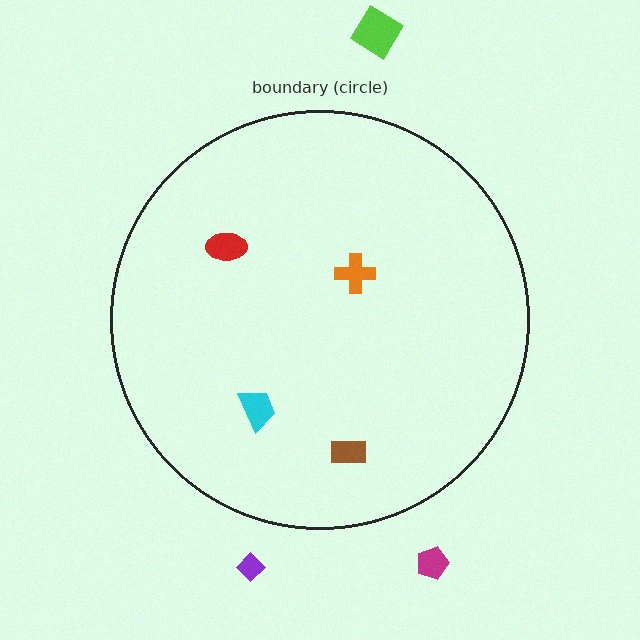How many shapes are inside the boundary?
4 inside, 3 outside.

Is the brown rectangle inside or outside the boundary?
Inside.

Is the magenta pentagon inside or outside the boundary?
Outside.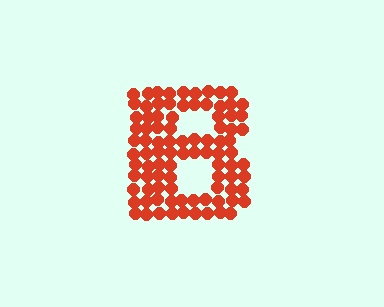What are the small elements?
The small elements are circles.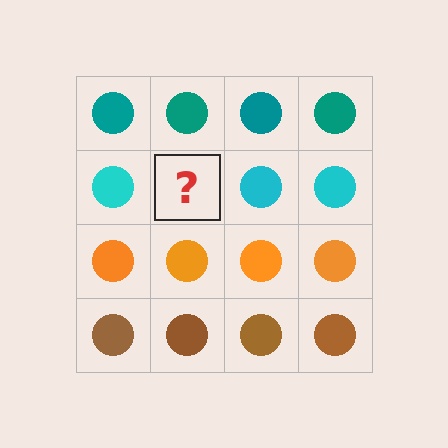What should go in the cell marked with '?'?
The missing cell should contain a cyan circle.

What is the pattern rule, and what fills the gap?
The rule is that each row has a consistent color. The gap should be filled with a cyan circle.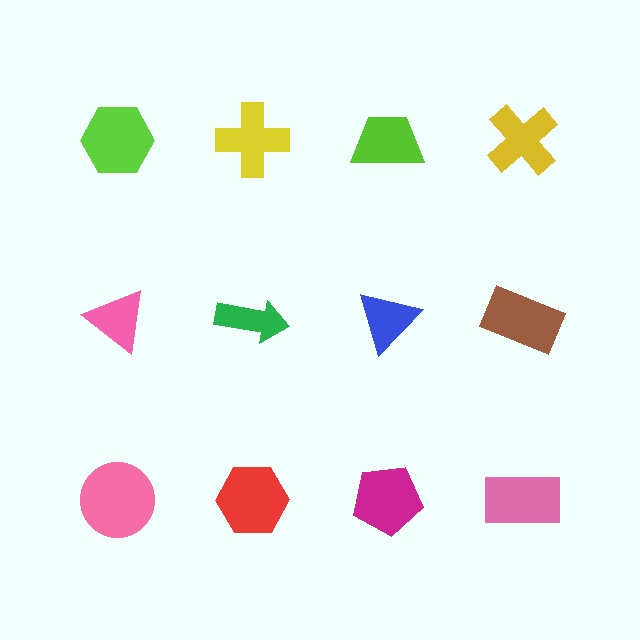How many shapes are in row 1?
4 shapes.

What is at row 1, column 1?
A lime hexagon.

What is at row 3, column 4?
A pink rectangle.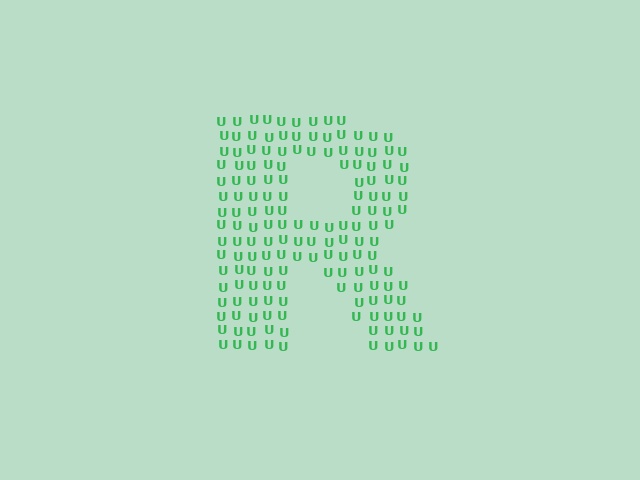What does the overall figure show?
The overall figure shows the letter R.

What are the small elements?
The small elements are letter U's.